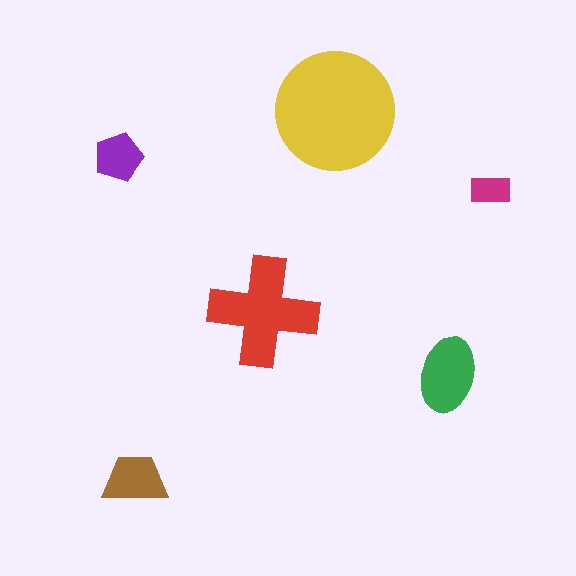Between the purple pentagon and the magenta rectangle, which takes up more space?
The purple pentagon.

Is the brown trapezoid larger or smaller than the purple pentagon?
Larger.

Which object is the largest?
The yellow circle.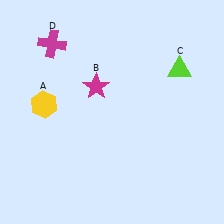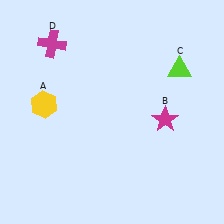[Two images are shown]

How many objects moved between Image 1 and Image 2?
1 object moved between the two images.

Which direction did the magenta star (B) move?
The magenta star (B) moved right.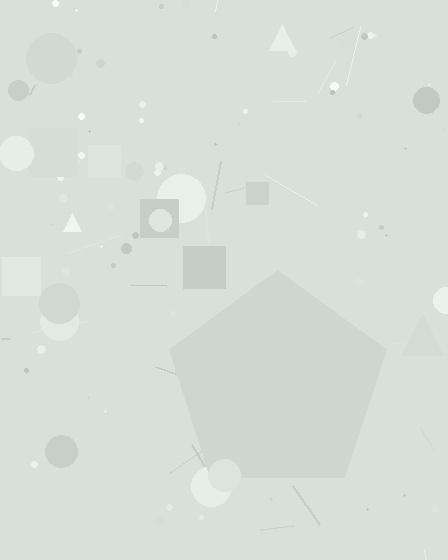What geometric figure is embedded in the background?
A pentagon is embedded in the background.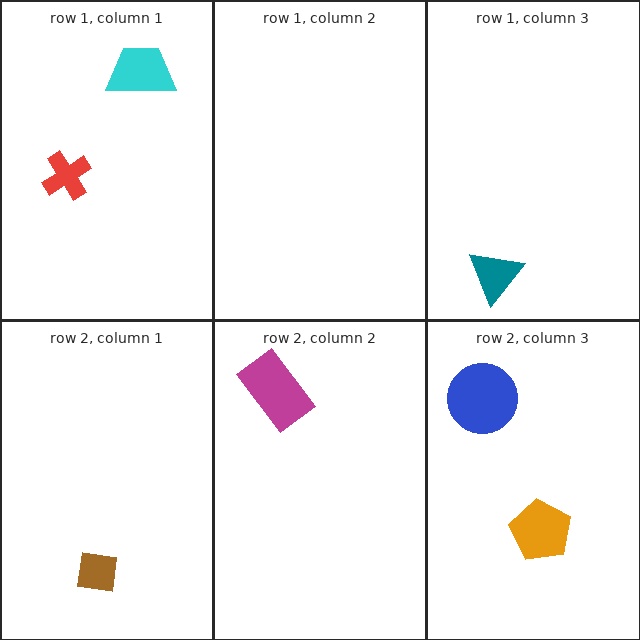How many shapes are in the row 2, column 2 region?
1.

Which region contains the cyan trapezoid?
The row 1, column 1 region.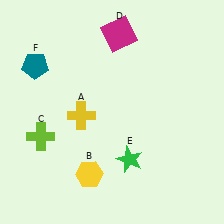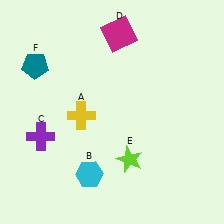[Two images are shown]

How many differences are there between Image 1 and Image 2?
There are 3 differences between the two images.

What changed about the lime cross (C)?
In Image 1, C is lime. In Image 2, it changed to purple.